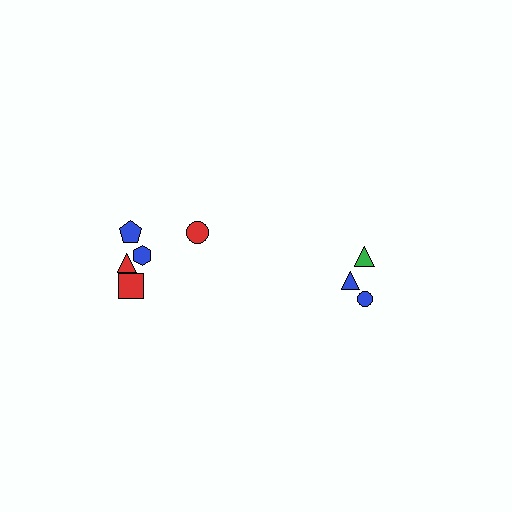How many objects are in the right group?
There are 3 objects.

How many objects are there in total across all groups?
There are 8 objects.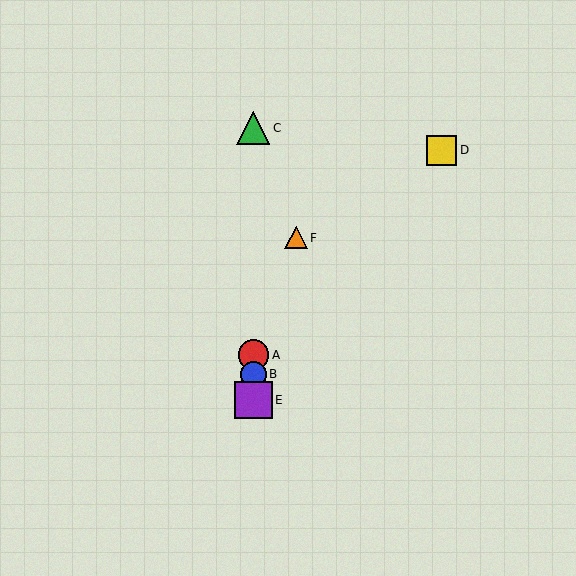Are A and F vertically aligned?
No, A is at x≈253 and F is at x≈296.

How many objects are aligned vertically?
4 objects (A, B, C, E) are aligned vertically.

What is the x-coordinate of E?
Object E is at x≈253.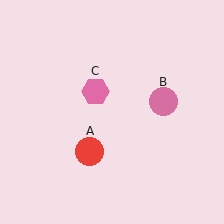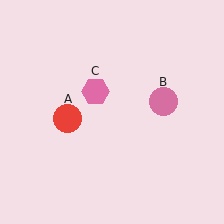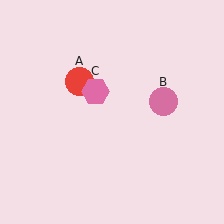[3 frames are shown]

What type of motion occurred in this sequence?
The red circle (object A) rotated clockwise around the center of the scene.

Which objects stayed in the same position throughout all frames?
Pink circle (object B) and pink hexagon (object C) remained stationary.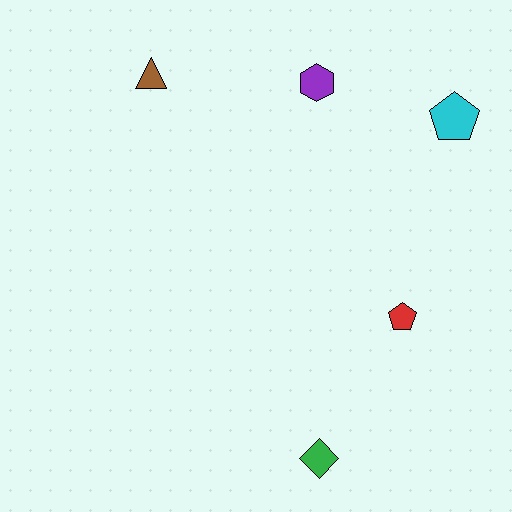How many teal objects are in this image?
There are no teal objects.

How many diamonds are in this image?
There is 1 diamond.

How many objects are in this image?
There are 5 objects.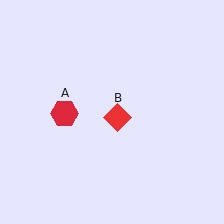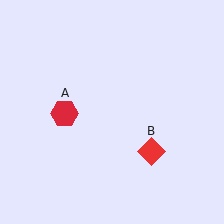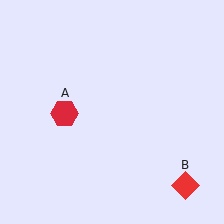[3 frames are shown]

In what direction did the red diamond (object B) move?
The red diamond (object B) moved down and to the right.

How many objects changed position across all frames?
1 object changed position: red diamond (object B).